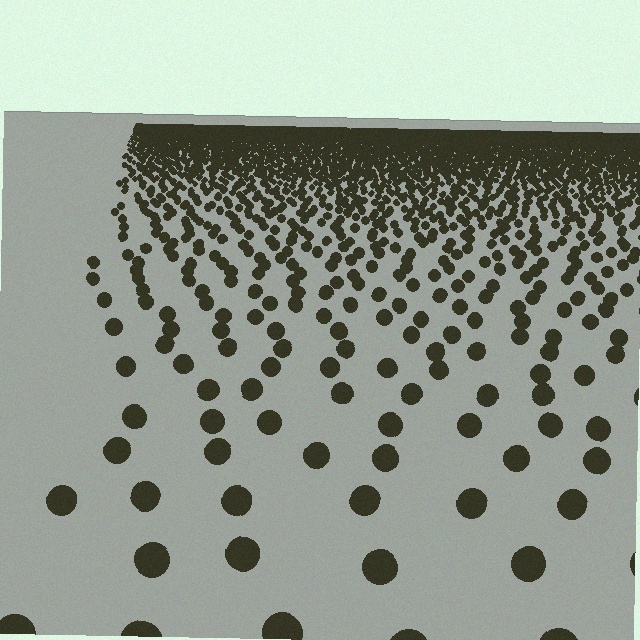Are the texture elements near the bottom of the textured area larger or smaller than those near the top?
Larger. Near the bottom, elements are closer to the viewer and appear at a bigger on-screen size.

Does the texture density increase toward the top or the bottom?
Density increases toward the top.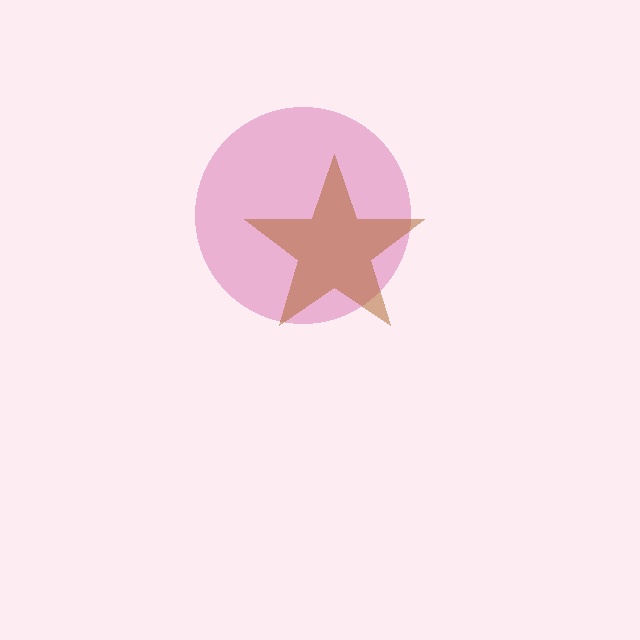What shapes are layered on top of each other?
The layered shapes are: a pink circle, a brown star.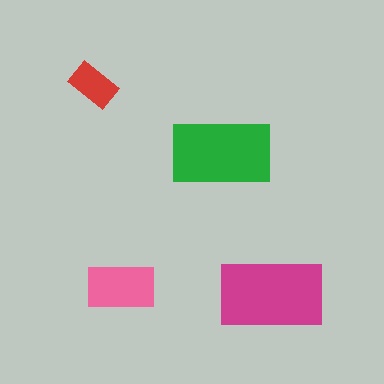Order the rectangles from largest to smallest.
the magenta one, the green one, the pink one, the red one.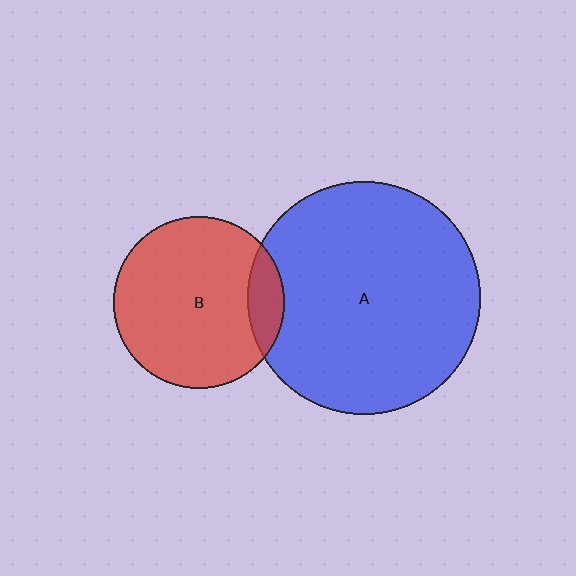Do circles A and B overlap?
Yes.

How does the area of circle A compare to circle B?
Approximately 1.9 times.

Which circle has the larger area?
Circle A (blue).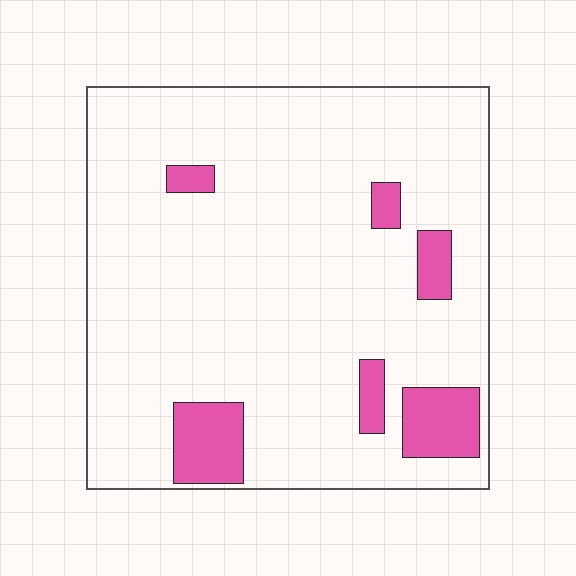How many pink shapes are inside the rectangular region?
6.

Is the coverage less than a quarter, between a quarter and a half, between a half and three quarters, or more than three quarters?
Less than a quarter.